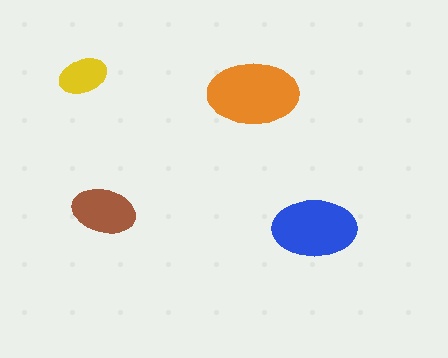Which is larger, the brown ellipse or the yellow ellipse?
The brown one.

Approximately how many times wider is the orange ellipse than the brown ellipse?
About 1.5 times wider.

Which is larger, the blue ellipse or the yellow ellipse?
The blue one.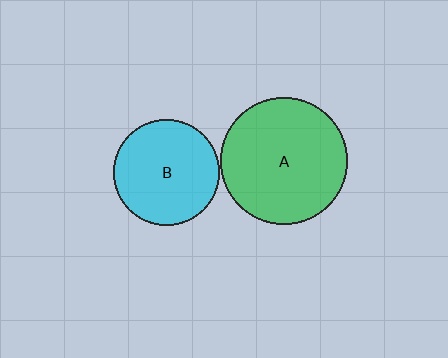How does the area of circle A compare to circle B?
Approximately 1.4 times.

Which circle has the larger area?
Circle A (green).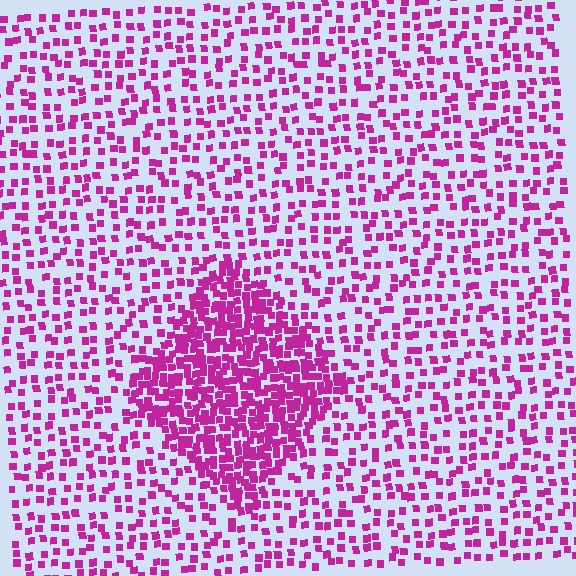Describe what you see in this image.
The image contains small magenta elements arranged at two different densities. A diamond-shaped region is visible where the elements are more densely packed than the surrounding area.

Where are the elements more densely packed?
The elements are more densely packed inside the diamond boundary.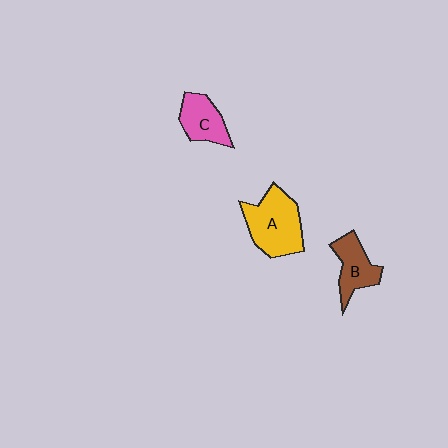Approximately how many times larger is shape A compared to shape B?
Approximately 1.5 times.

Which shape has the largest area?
Shape A (yellow).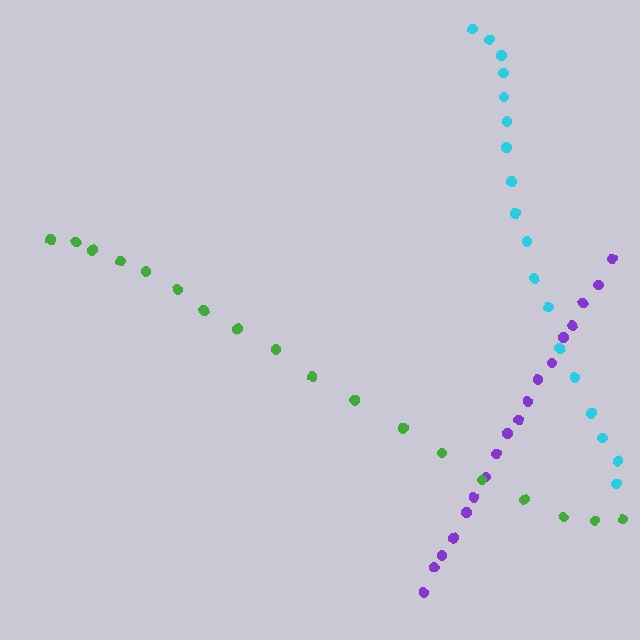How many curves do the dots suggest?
There are 3 distinct paths.